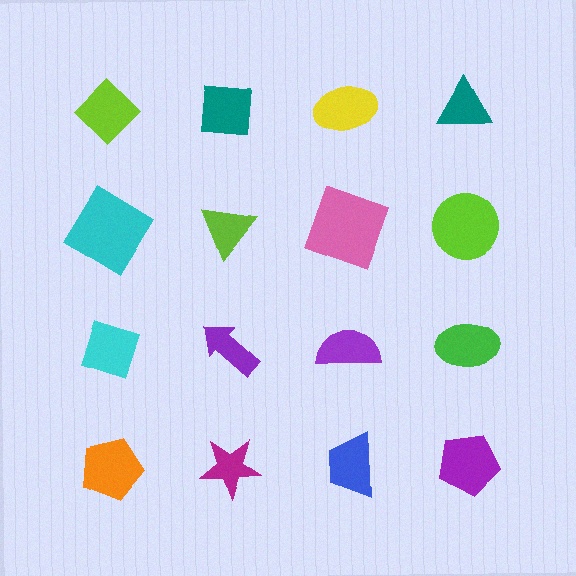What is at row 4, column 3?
A blue trapezoid.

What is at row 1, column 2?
A teal square.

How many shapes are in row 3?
4 shapes.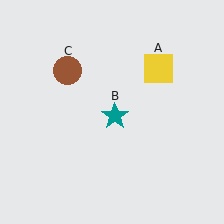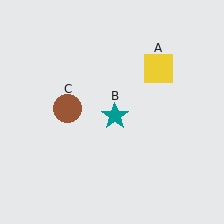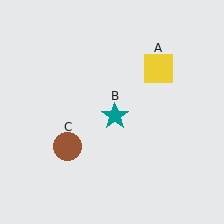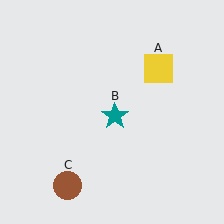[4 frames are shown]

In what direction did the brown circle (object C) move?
The brown circle (object C) moved down.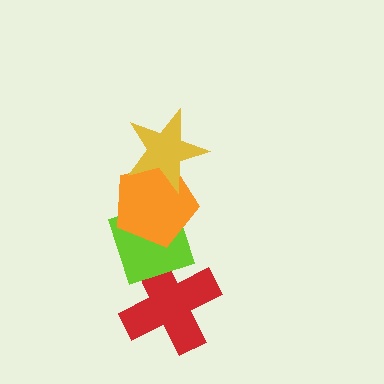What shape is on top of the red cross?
The lime diamond is on top of the red cross.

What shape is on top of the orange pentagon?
The yellow star is on top of the orange pentagon.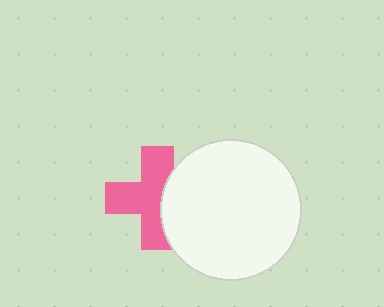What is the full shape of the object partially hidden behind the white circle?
The partially hidden object is a pink cross.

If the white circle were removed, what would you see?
You would see the complete pink cross.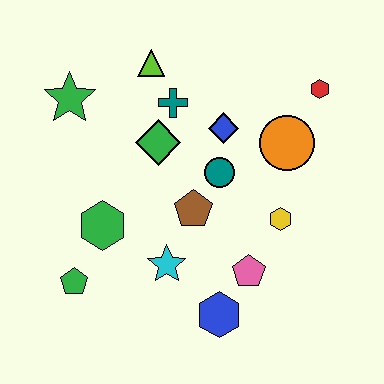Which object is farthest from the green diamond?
The blue hexagon is farthest from the green diamond.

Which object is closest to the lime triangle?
The teal cross is closest to the lime triangle.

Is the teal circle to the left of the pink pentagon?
Yes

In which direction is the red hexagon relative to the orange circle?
The red hexagon is above the orange circle.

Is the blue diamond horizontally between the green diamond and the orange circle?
Yes